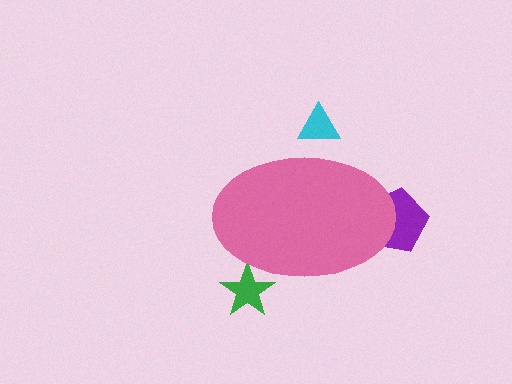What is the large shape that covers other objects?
A pink ellipse.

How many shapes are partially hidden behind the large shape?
3 shapes are partially hidden.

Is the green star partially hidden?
Yes, the green star is partially hidden behind the pink ellipse.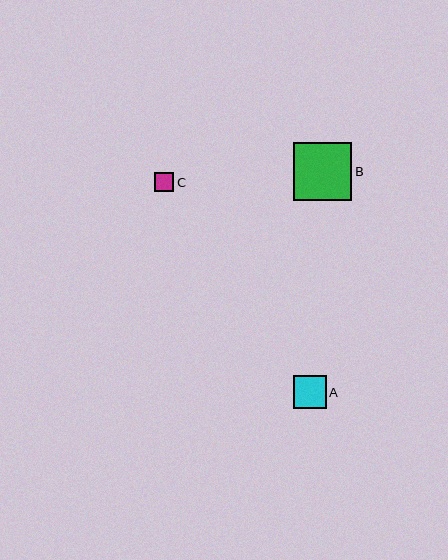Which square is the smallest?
Square C is the smallest with a size of approximately 19 pixels.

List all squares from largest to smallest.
From largest to smallest: B, A, C.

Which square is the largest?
Square B is the largest with a size of approximately 59 pixels.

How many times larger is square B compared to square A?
Square B is approximately 1.8 times the size of square A.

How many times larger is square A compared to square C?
Square A is approximately 1.7 times the size of square C.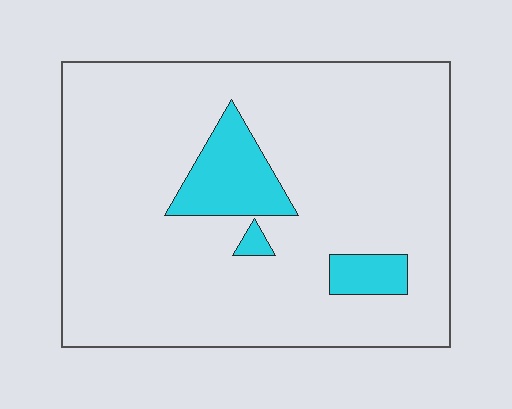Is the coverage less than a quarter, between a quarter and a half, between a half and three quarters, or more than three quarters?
Less than a quarter.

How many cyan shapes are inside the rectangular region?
3.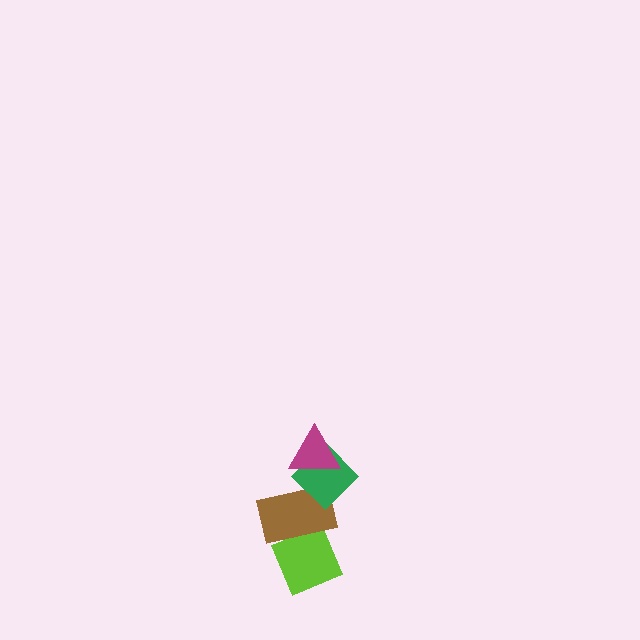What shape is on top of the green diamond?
The magenta triangle is on top of the green diamond.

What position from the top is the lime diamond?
The lime diamond is 4th from the top.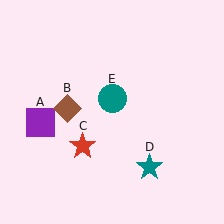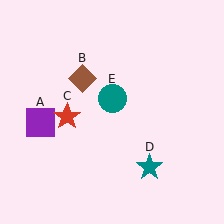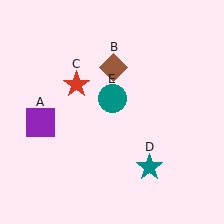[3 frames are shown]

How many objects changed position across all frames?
2 objects changed position: brown diamond (object B), red star (object C).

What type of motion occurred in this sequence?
The brown diamond (object B), red star (object C) rotated clockwise around the center of the scene.